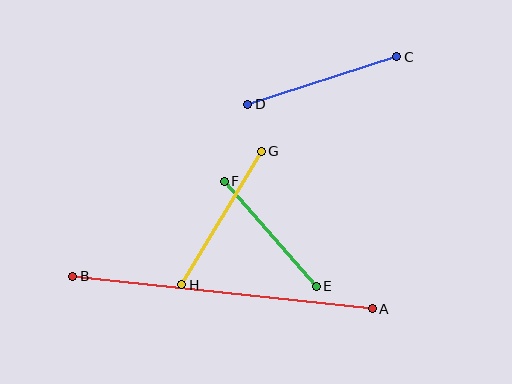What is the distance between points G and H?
The distance is approximately 155 pixels.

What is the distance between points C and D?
The distance is approximately 156 pixels.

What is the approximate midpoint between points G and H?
The midpoint is at approximately (222, 218) pixels.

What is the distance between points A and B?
The distance is approximately 302 pixels.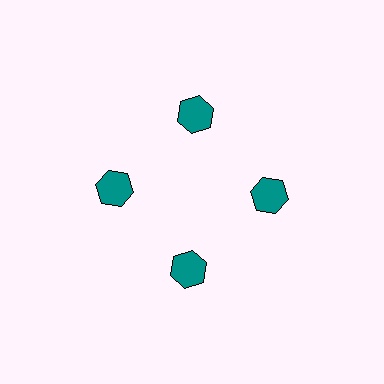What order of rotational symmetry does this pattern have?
This pattern has 4-fold rotational symmetry.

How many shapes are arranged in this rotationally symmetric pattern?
There are 4 shapes, arranged in 4 groups of 1.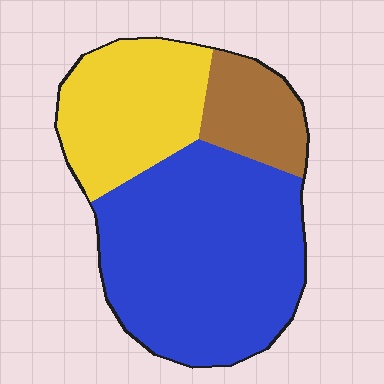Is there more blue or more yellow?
Blue.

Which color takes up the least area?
Brown, at roughly 15%.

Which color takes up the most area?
Blue, at roughly 55%.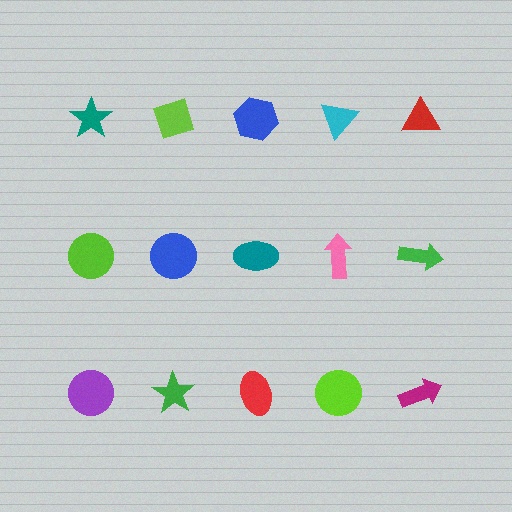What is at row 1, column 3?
A blue hexagon.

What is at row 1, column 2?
A lime diamond.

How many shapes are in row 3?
5 shapes.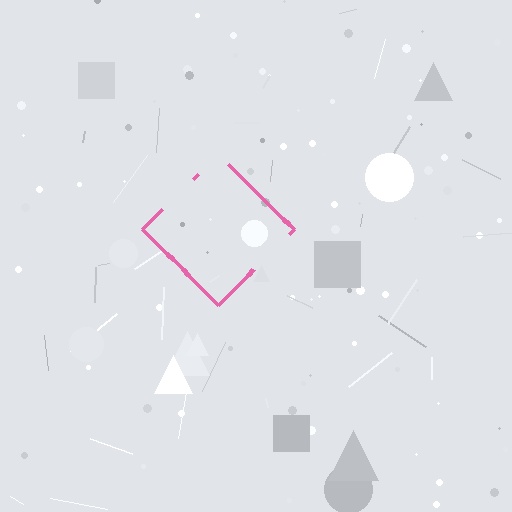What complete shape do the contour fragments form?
The contour fragments form a diamond.